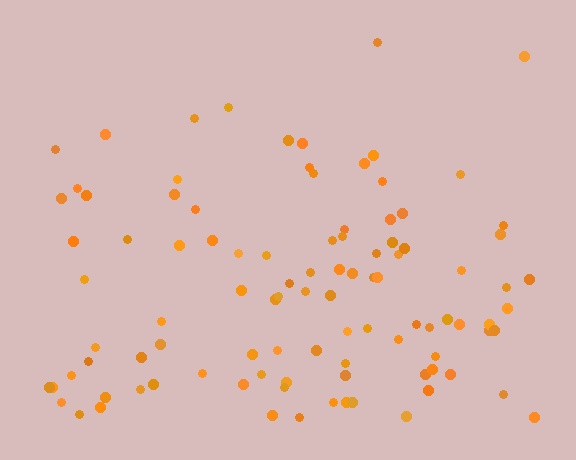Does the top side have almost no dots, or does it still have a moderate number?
Still a moderate number, just noticeably fewer than the bottom.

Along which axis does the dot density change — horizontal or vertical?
Vertical.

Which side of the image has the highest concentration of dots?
The bottom.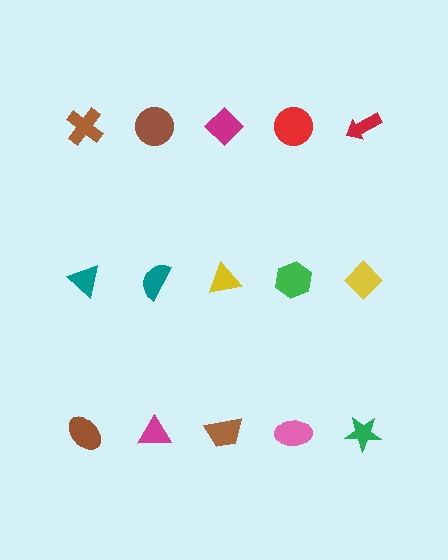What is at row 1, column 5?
A red arrow.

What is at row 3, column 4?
A pink ellipse.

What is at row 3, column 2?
A magenta triangle.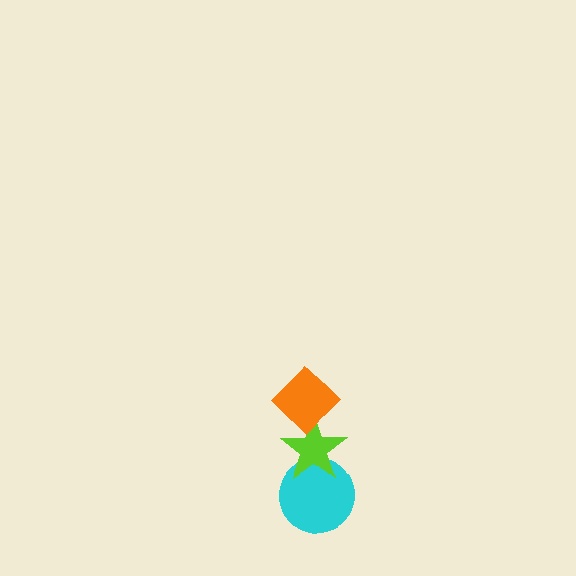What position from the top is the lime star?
The lime star is 2nd from the top.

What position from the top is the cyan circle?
The cyan circle is 3rd from the top.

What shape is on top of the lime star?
The orange diamond is on top of the lime star.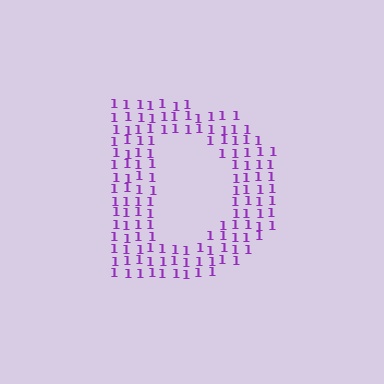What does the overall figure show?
The overall figure shows the letter D.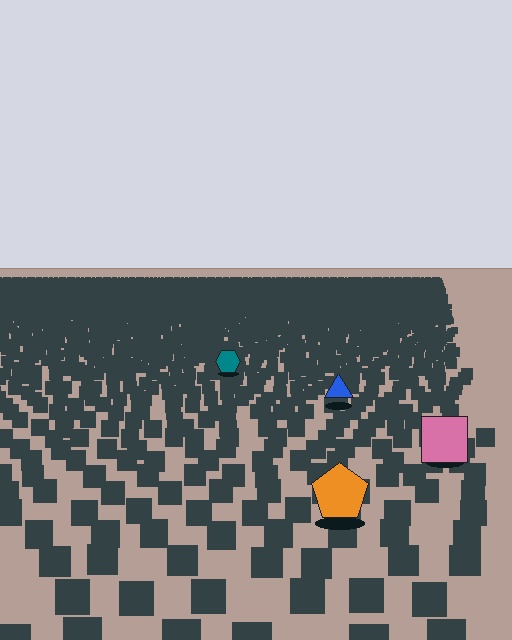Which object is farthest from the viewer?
The teal hexagon is farthest from the viewer. It appears smaller and the ground texture around it is denser.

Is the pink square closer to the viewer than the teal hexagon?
Yes. The pink square is closer — you can tell from the texture gradient: the ground texture is coarser near it.